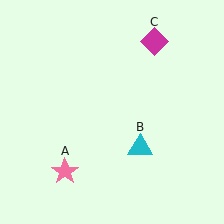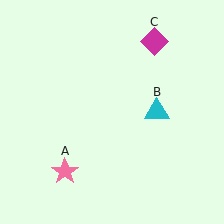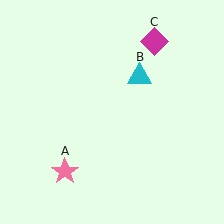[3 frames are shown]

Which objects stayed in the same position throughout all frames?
Pink star (object A) and magenta diamond (object C) remained stationary.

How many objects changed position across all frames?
1 object changed position: cyan triangle (object B).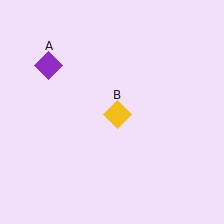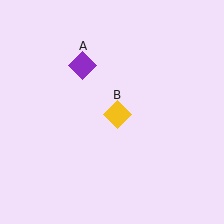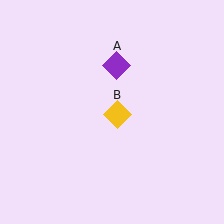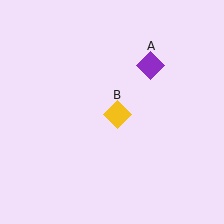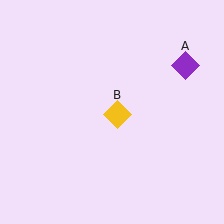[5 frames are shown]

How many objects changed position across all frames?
1 object changed position: purple diamond (object A).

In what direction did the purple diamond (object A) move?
The purple diamond (object A) moved right.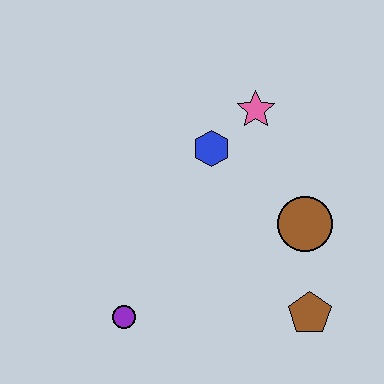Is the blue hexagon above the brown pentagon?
Yes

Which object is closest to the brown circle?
The brown pentagon is closest to the brown circle.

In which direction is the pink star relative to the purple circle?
The pink star is above the purple circle.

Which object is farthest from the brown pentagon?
The pink star is farthest from the brown pentagon.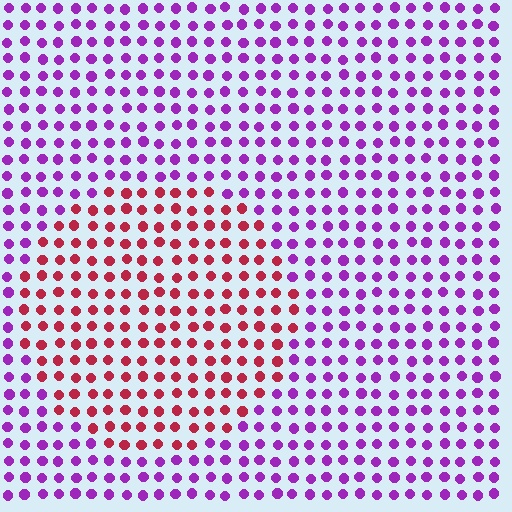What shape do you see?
I see a circle.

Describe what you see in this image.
The image is filled with small purple elements in a uniform arrangement. A circle-shaped region is visible where the elements are tinted to a slightly different hue, forming a subtle color boundary.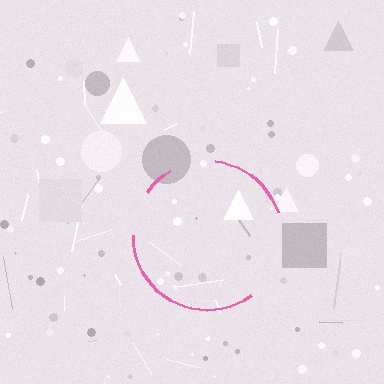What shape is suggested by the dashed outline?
The dashed outline suggests a circle.